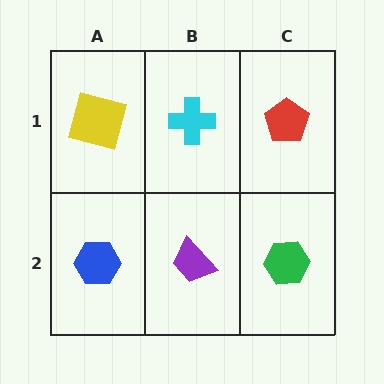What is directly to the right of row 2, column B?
A green hexagon.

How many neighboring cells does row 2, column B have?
3.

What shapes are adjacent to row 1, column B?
A purple trapezoid (row 2, column B), a yellow square (row 1, column A), a red pentagon (row 1, column C).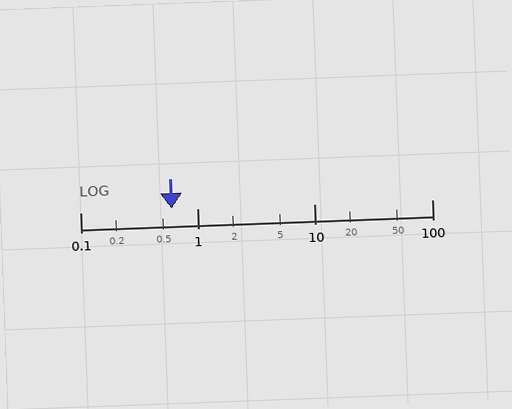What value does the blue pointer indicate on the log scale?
The pointer indicates approximately 0.6.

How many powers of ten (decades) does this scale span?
The scale spans 3 decades, from 0.1 to 100.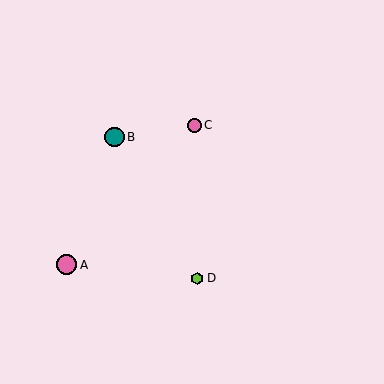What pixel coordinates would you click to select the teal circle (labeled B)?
Click at (114, 137) to select the teal circle B.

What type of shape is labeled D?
Shape D is a lime hexagon.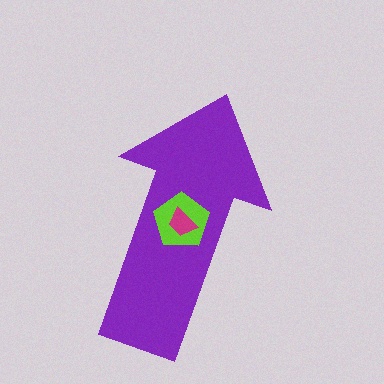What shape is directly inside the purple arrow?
The lime pentagon.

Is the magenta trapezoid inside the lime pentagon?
Yes.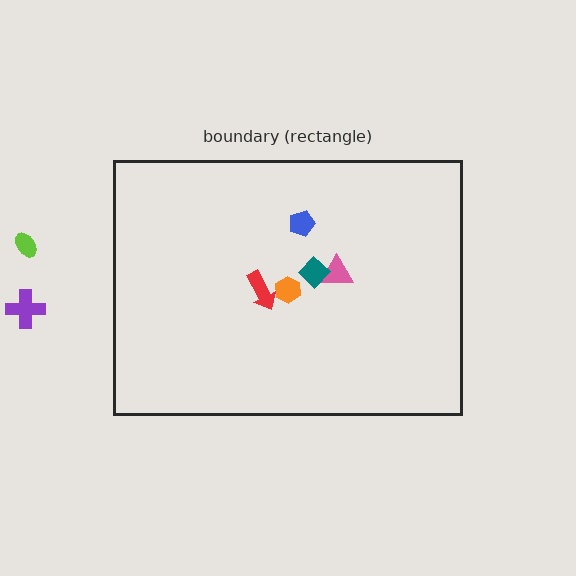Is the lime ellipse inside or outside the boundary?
Outside.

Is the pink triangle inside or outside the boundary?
Inside.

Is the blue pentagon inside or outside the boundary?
Inside.